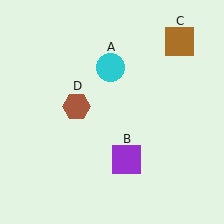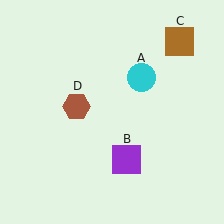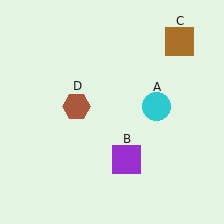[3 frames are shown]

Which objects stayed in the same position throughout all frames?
Purple square (object B) and brown square (object C) and brown hexagon (object D) remained stationary.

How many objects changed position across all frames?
1 object changed position: cyan circle (object A).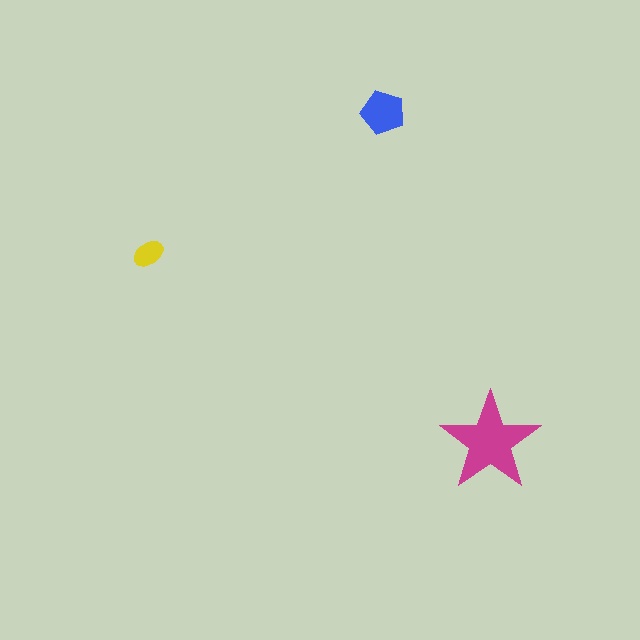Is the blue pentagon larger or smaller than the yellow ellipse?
Larger.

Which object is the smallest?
The yellow ellipse.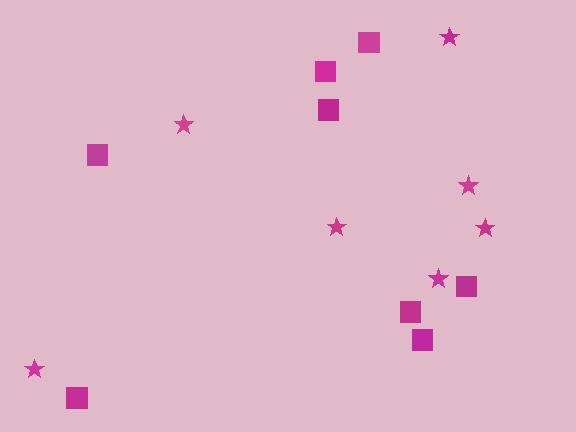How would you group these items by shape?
There are 2 groups: one group of squares (8) and one group of stars (7).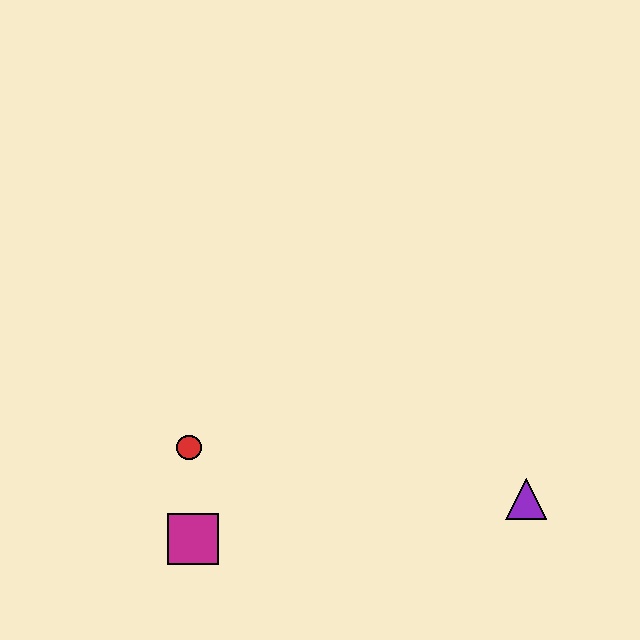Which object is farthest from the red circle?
The purple triangle is farthest from the red circle.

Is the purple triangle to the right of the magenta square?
Yes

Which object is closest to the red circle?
The magenta square is closest to the red circle.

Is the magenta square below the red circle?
Yes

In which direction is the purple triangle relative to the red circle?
The purple triangle is to the right of the red circle.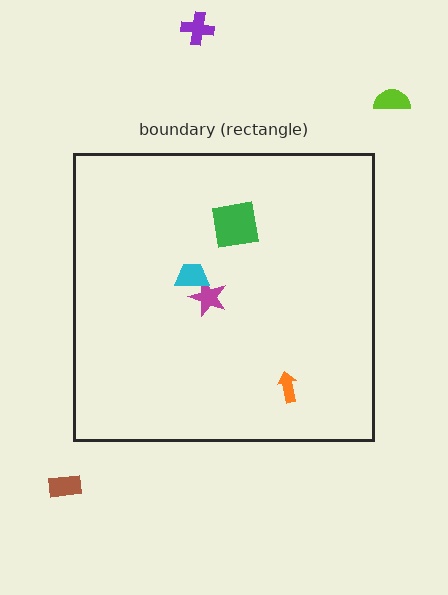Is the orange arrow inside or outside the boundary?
Inside.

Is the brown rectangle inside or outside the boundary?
Outside.